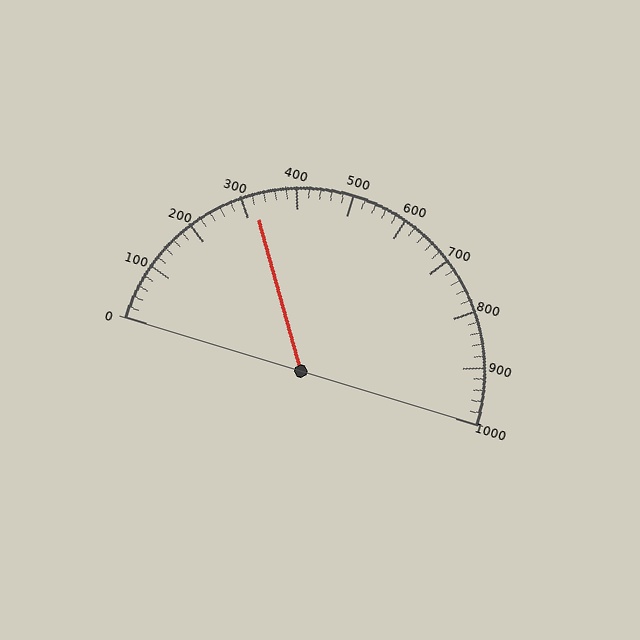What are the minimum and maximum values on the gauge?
The gauge ranges from 0 to 1000.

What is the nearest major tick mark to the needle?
The nearest major tick mark is 300.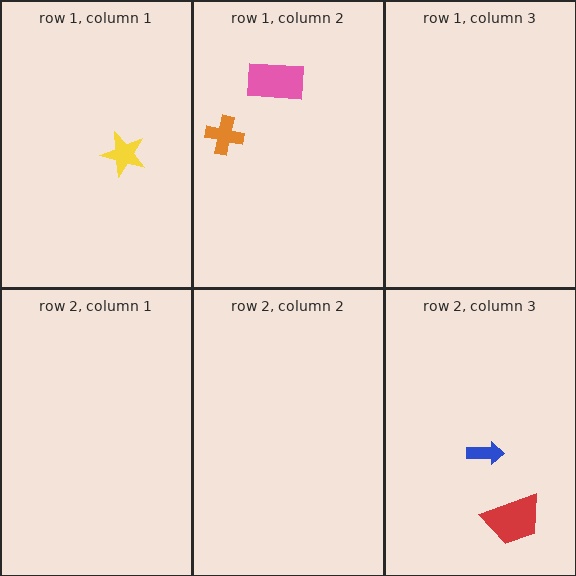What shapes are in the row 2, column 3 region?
The red trapezoid, the blue arrow.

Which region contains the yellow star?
The row 1, column 1 region.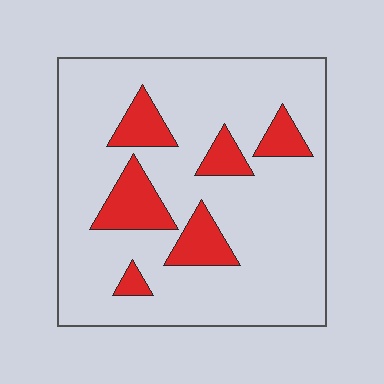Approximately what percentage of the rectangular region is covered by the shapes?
Approximately 15%.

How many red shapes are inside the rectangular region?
6.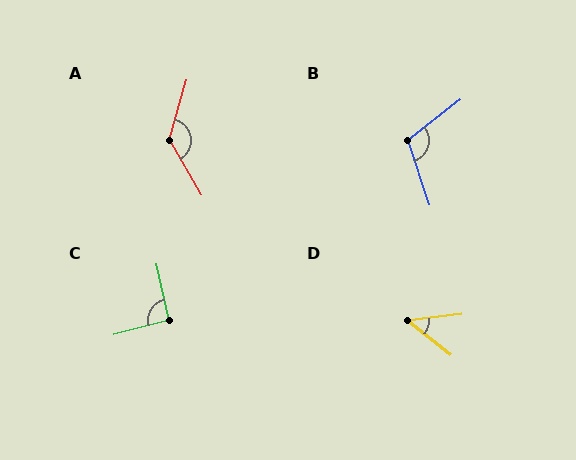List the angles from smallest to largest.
D (45°), C (91°), B (110°), A (134°).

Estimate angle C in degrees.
Approximately 91 degrees.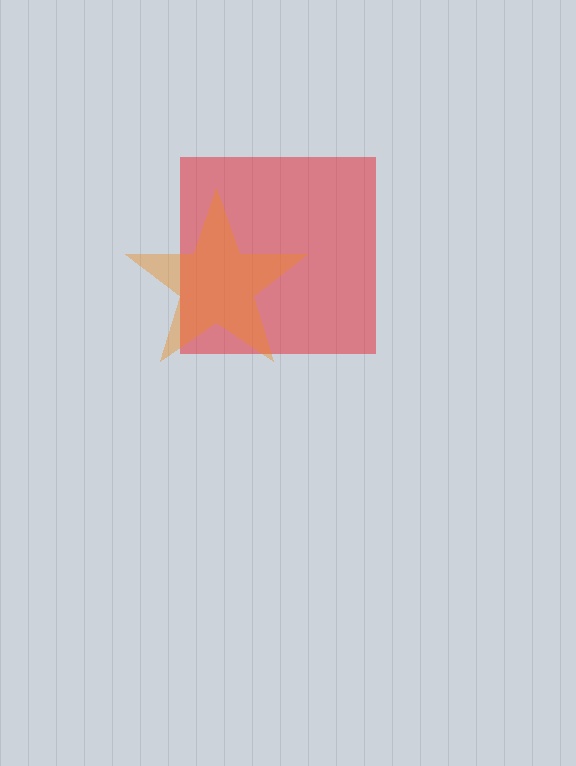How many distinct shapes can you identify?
There are 2 distinct shapes: a red square, an orange star.